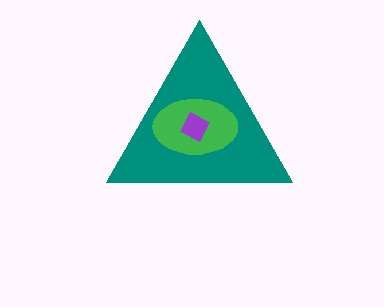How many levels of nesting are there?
3.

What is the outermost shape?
The teal triangle.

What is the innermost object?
The purple square.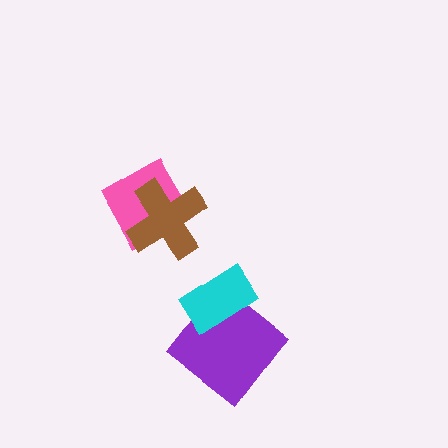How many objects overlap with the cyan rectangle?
1 object overlaps with the cyan rectangle.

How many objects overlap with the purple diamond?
1 object overlaps with the purple diamond.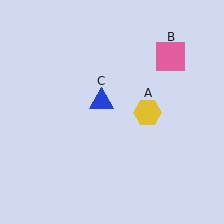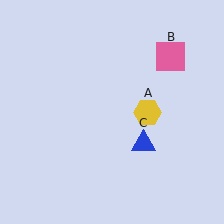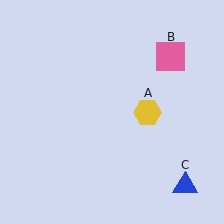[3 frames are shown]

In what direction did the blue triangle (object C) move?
The blue triangle (object C) moved down and to the right.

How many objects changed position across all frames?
1 object changed position: blue triangle (object C).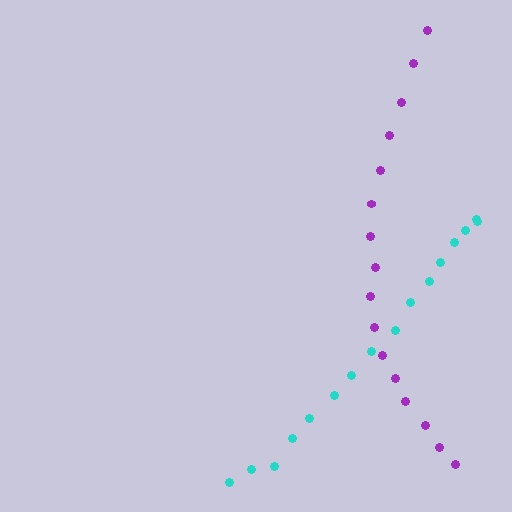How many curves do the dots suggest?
There are 2 distinct paths.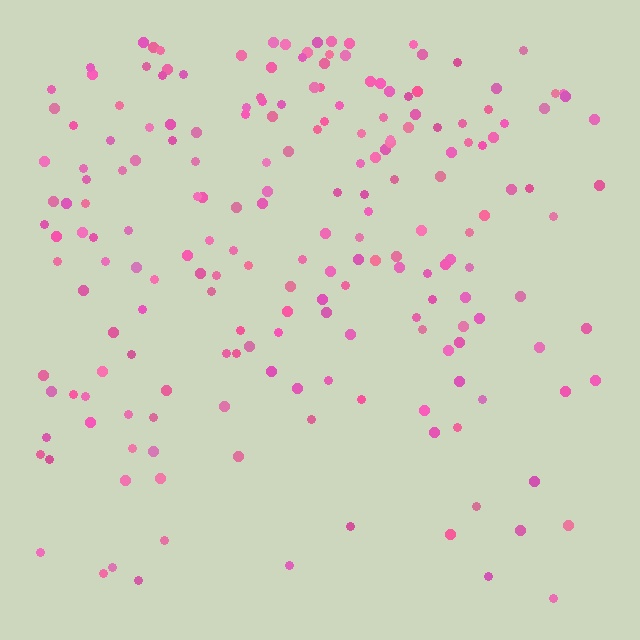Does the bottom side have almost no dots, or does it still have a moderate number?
Still a moderate number, just noticeably fewer than the top.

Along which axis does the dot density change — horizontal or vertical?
Vertical.